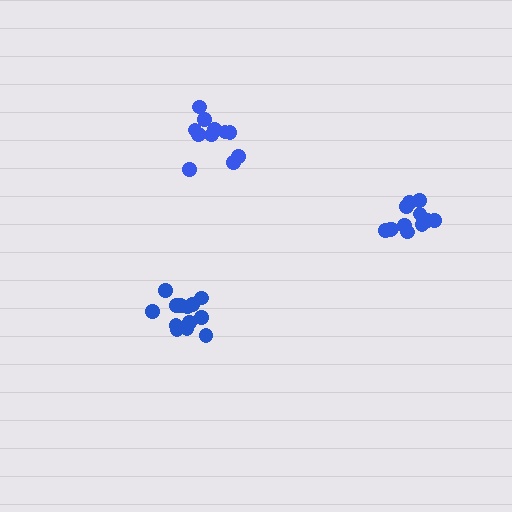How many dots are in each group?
Group 1: 12 dots, Group 2: 13 dots, Group 3: 12 dots (37 total).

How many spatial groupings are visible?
There are 3 spatial groupings.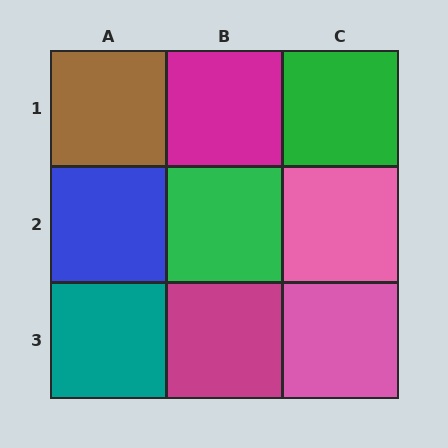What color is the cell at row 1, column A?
Brown.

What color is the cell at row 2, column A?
Blue.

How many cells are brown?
1 cell is brown.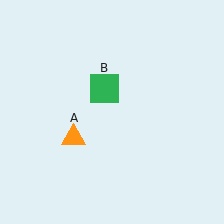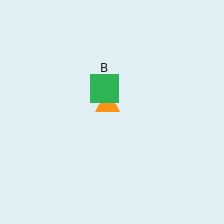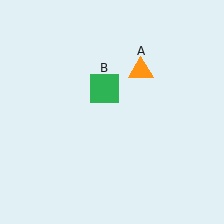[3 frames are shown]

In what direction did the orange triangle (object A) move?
The orange triangle (object A) moved up and to the right.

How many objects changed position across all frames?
1 object changed position: orange triangle (object A).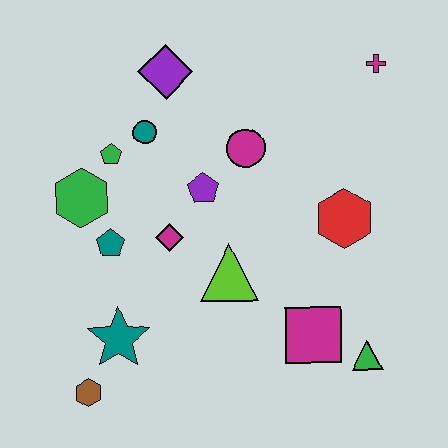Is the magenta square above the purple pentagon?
No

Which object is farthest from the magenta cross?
The brown hexagon is farthest from the magenta cross.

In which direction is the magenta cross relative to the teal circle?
The magenta cross is to the right of the teal circle.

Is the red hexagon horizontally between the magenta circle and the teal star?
No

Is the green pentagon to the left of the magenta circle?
Yes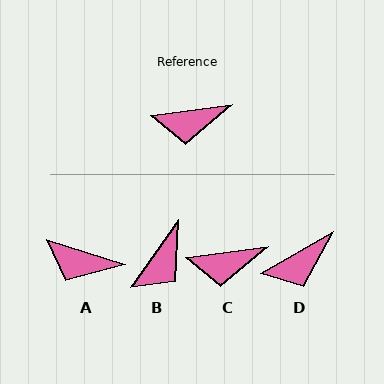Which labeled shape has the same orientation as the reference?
C.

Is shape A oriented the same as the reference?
No, it is off by about 26 degrees.